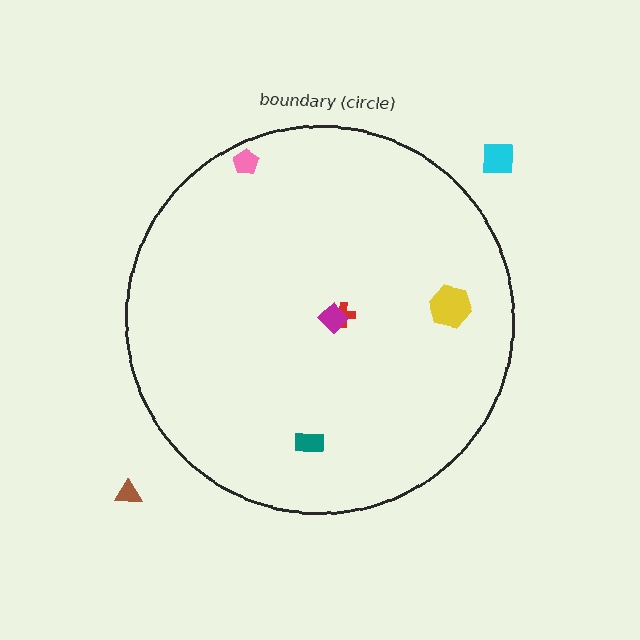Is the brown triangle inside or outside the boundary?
Outside.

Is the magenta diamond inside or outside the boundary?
Inside.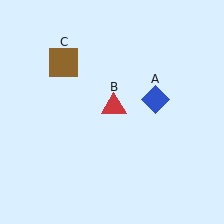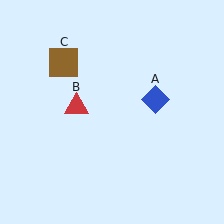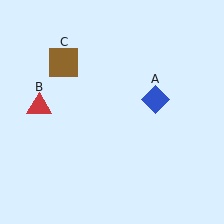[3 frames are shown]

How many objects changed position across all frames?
1 object changed position: red triangle (object B).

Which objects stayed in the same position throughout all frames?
Blue diamond (object A) and brown square (object C) remained stationary.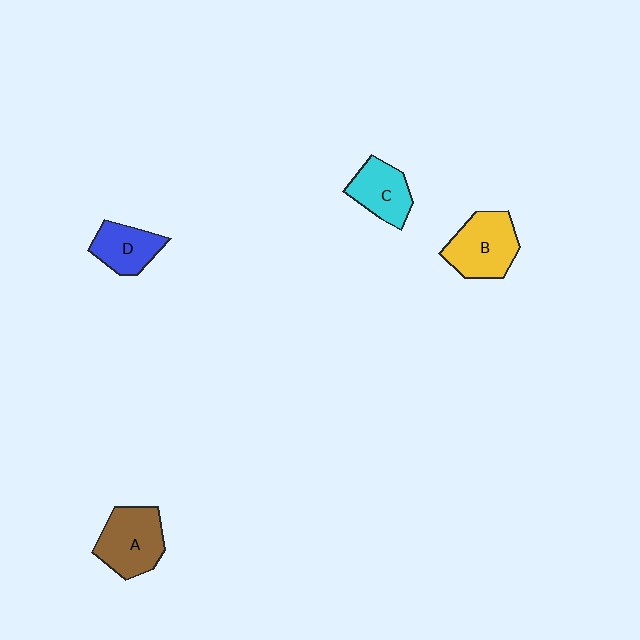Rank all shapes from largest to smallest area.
From largest to smallest: B (yellow), A (brown), C (cyan), D (blue).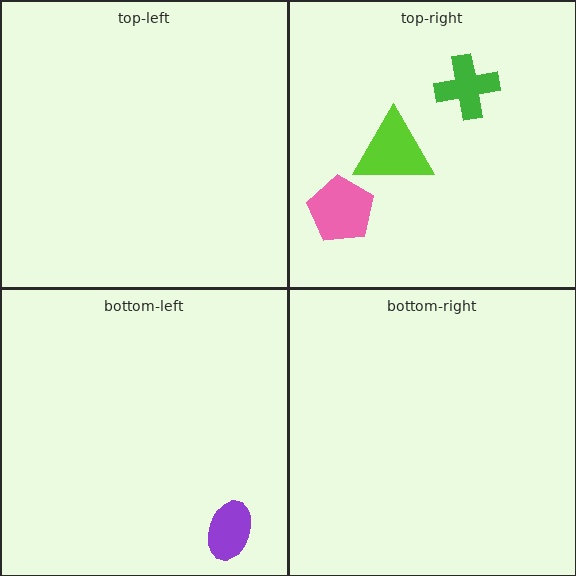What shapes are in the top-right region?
The green cross, the pink pentagon, the lime triangle.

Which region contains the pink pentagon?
The top-right region.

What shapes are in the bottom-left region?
The purple ellipse.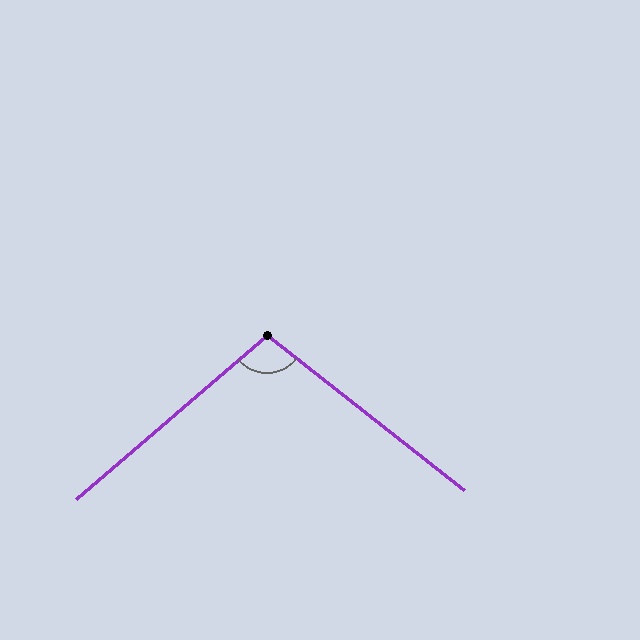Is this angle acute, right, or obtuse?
It is obtuse.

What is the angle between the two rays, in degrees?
Approximately 101 degrees.